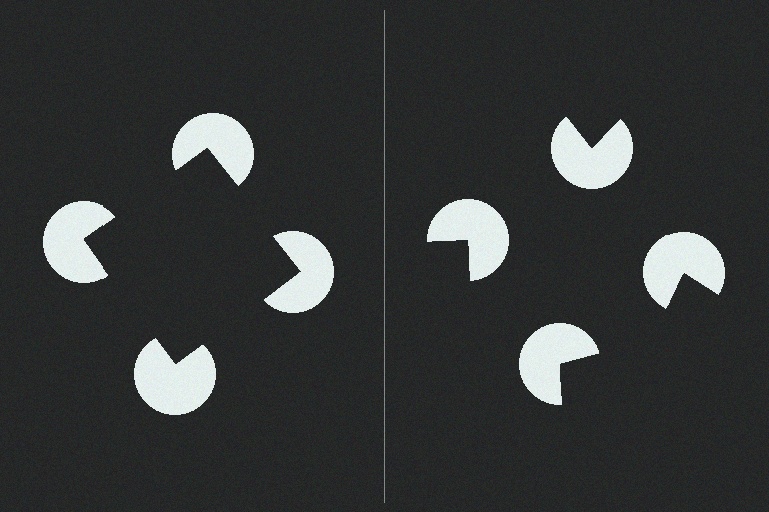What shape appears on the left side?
An illusory square.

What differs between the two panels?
The pac-man discs are positioned identically on both sides; only the wedge orientations differ. On the left they align to a square; on the right they are misaligned.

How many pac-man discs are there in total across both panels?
8 — 4 on each side.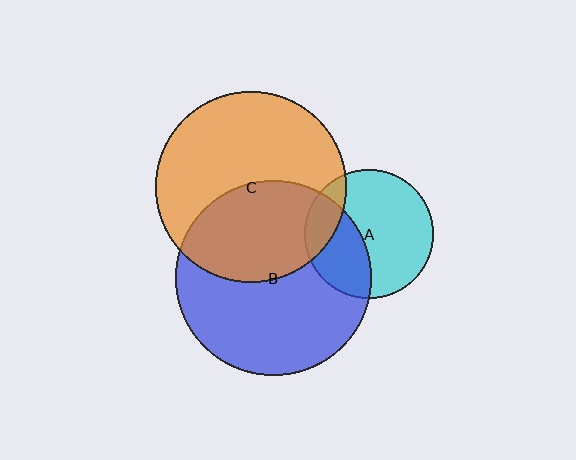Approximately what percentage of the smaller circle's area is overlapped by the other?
Approximately 40%.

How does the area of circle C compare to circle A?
Approximately 2.2 times.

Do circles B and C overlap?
Yes.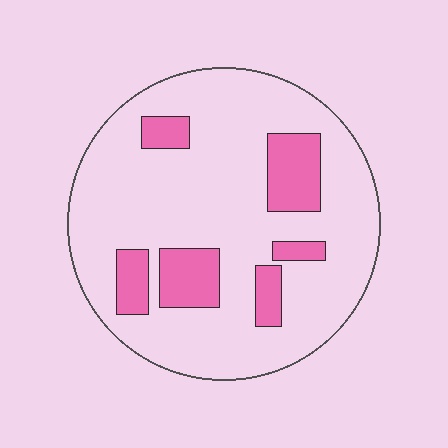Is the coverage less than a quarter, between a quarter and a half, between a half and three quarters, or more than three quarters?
Less than a quarter.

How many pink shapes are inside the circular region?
6.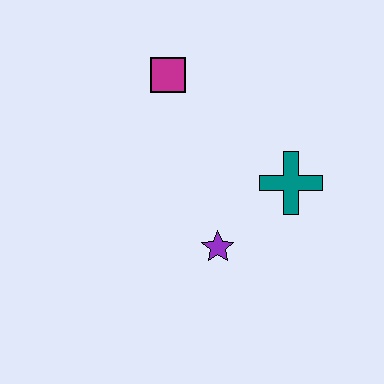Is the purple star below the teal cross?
Yes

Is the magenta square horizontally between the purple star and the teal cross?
No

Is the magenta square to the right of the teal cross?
No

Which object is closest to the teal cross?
The purple star is closest to the teal cross.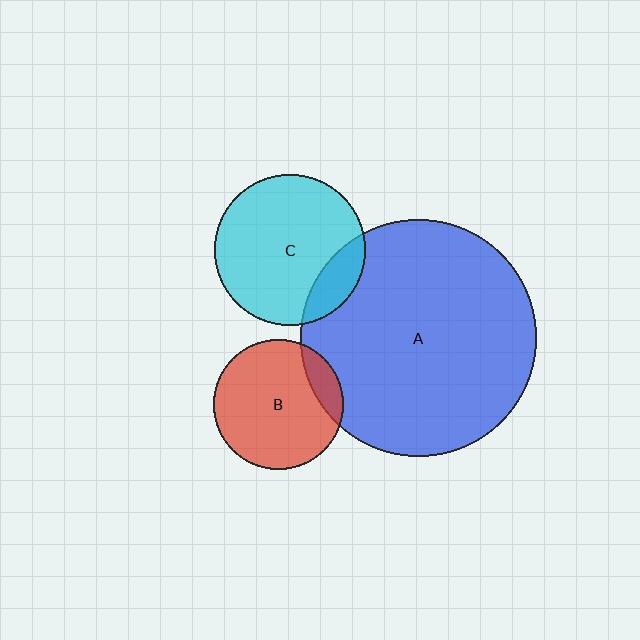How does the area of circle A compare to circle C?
Approximately 2.5 times.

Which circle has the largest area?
Circle A (blue).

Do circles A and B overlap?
Yes.